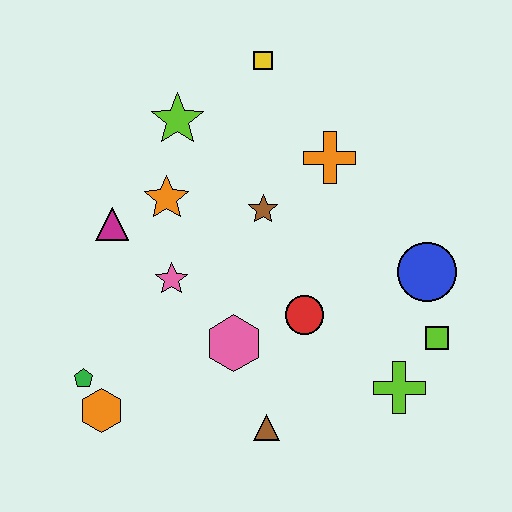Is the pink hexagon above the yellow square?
No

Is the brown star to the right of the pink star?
Yes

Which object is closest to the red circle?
The pink hexagon is closest to the red circle.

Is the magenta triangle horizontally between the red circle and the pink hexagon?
No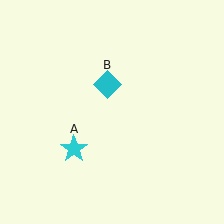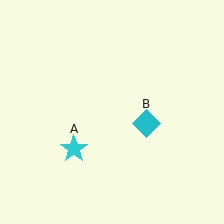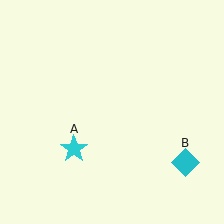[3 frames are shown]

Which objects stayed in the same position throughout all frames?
Cyan star (object A) remained stationary.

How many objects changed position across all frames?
1 object changed position: cyan diamond (object B).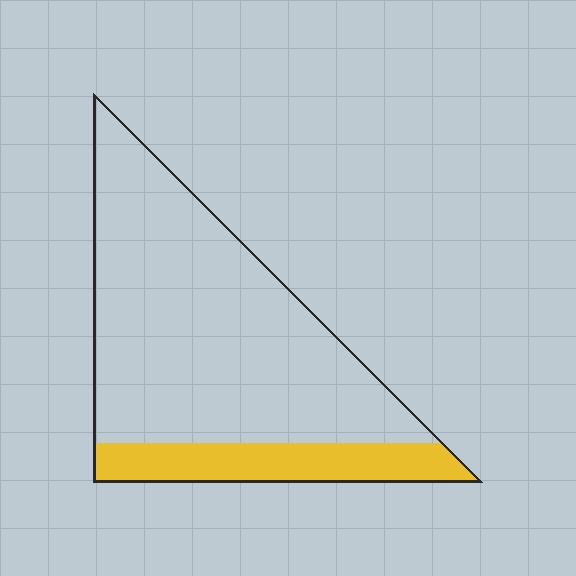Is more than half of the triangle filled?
No.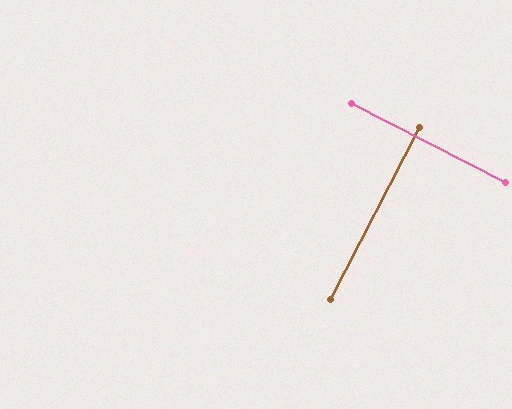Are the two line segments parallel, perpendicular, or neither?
Perpendicular — they meet at approximately 90°.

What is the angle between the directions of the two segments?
Approximately 90 degrees.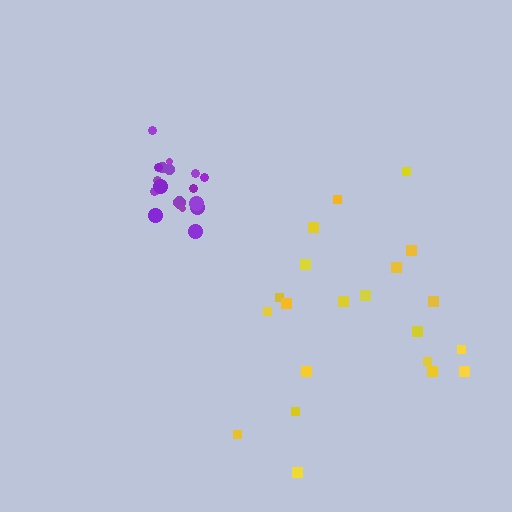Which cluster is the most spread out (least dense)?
Yellow.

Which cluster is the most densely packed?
Purple.